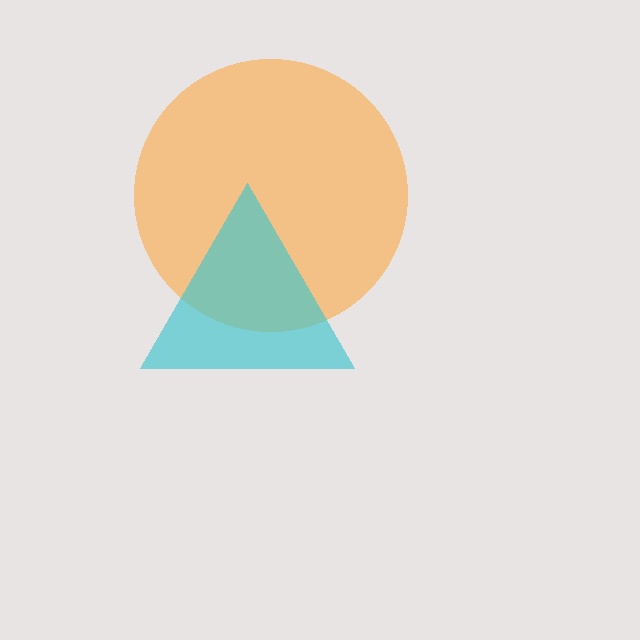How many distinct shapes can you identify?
There are 2 distinct shapes: an orange circle, a cyan triangle.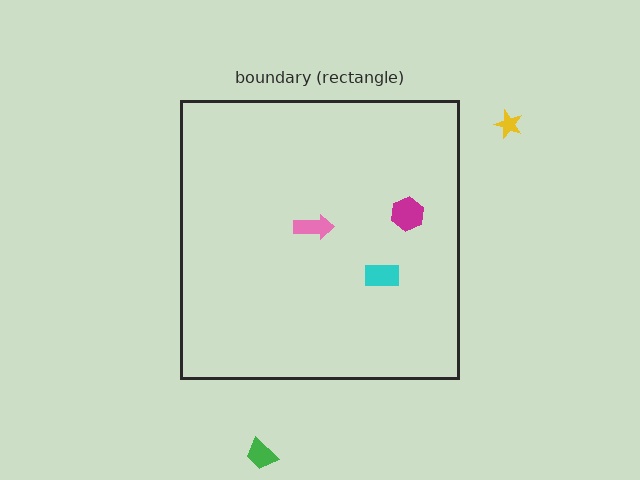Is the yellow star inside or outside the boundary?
Outside.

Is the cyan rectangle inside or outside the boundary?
Inside.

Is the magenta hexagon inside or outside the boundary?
Inside.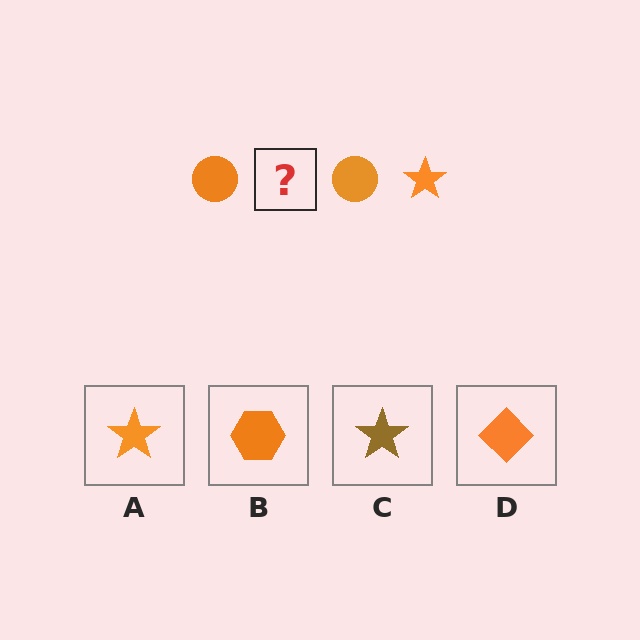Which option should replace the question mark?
Option A.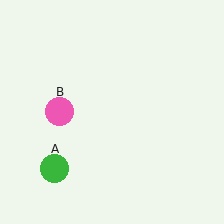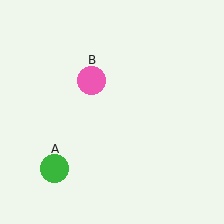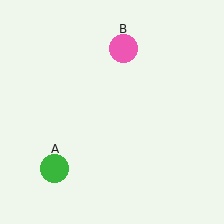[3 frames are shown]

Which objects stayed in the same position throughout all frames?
Green circle (object A) remained stationary.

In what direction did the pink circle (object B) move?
The pink circle (object B) moved up and to the right.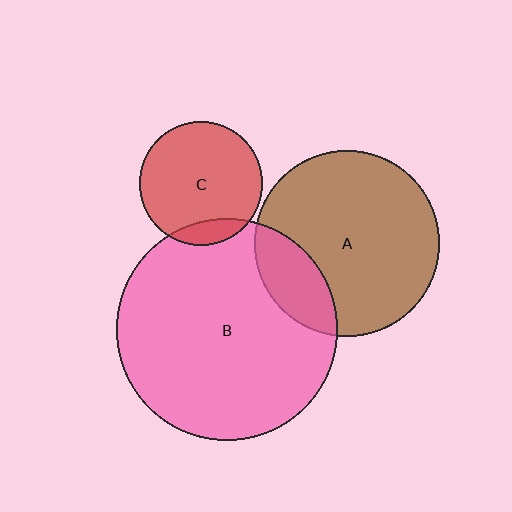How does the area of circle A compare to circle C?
Approximately 2.3 times.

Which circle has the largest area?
Circle B (pink).